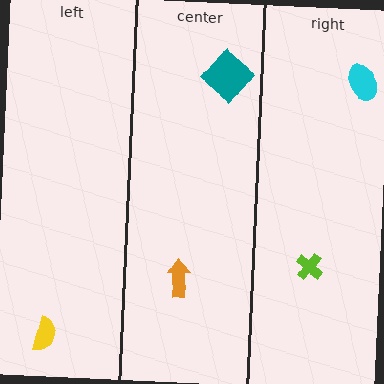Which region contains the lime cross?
The right region.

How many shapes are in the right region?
2.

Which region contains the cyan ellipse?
The right region.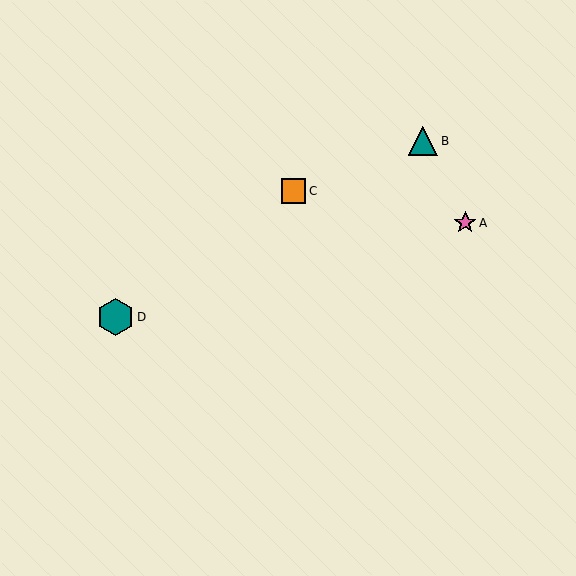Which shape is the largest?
The teal hexagon (labeled D) is the largest.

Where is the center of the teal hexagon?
The center of the teal hexagon is at (116, 317).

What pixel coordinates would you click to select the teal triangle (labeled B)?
Click at (423, 141) to select the teal triangle B.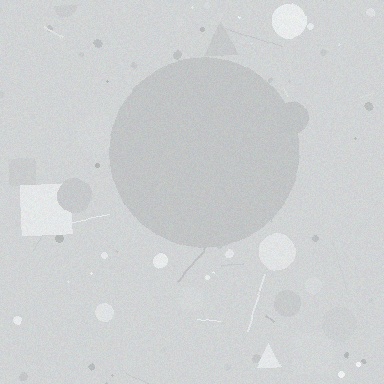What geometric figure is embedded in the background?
A circle is embedded in the background.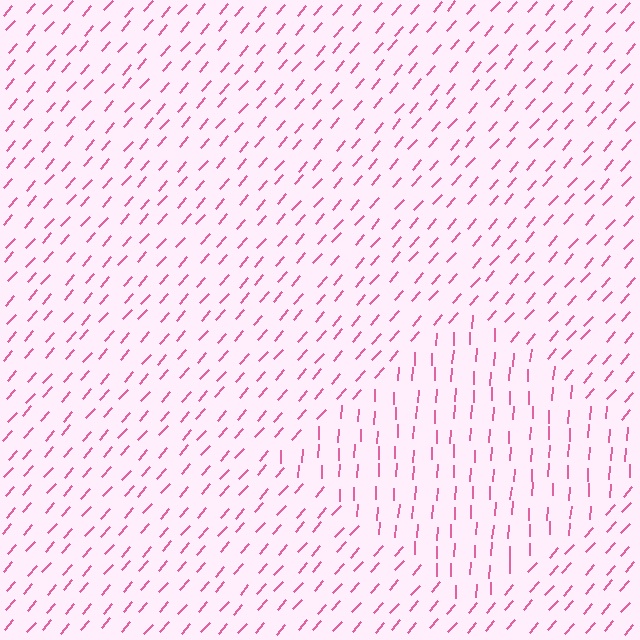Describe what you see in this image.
The image is filled with small pink line segments. A diamond region in the image has lines oriented differently from the surrounding lines, creating a visible texture boundary.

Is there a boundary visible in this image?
Yes, there is a texture boundary formed by a change in line orientation.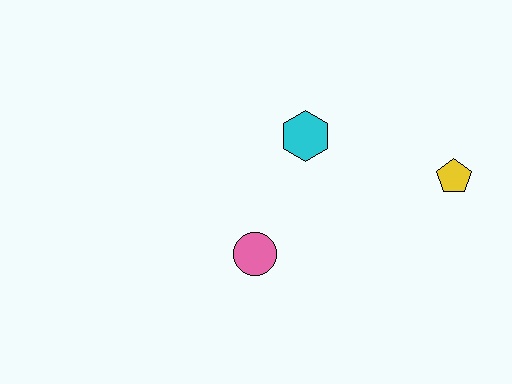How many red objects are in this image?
There are no red objects.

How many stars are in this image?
There are no stars.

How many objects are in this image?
There are 3 objects.